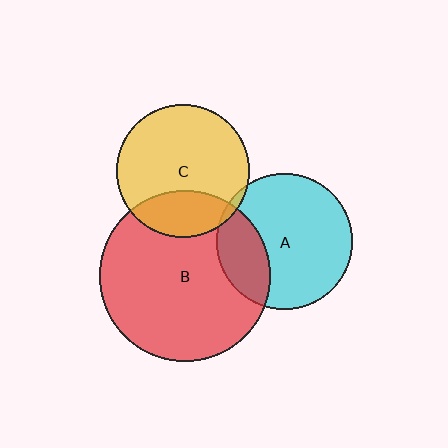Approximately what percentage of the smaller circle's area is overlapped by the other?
Approximately 25%.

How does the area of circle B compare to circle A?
Approximately 1.6 times.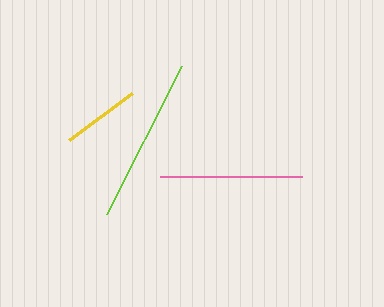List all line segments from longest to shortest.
From longest to shortest: lime, pink, yellow.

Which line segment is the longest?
The lime line is the longest at approximately 165 pixels.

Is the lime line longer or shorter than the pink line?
The lime line is longer than the pink line.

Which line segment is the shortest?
The yellow line is the shortest at approximately 79 pixels.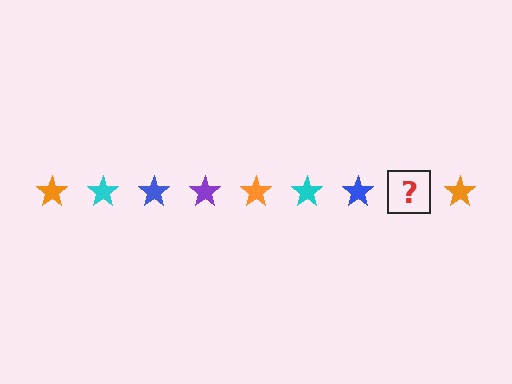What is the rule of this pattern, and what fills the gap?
The rule is that the pattern cycles through orange, cyan, blue, purple stars. The gap should be filled with a purple star.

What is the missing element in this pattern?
The missing element is a purple star.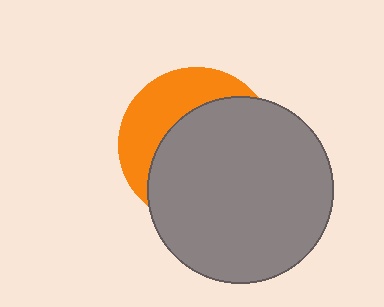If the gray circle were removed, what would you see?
You would see the complete orange circle.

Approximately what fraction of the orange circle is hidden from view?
Roughly 65% of the orange circle is hidden behind the gray circle.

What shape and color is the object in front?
The object in front is a gray circle.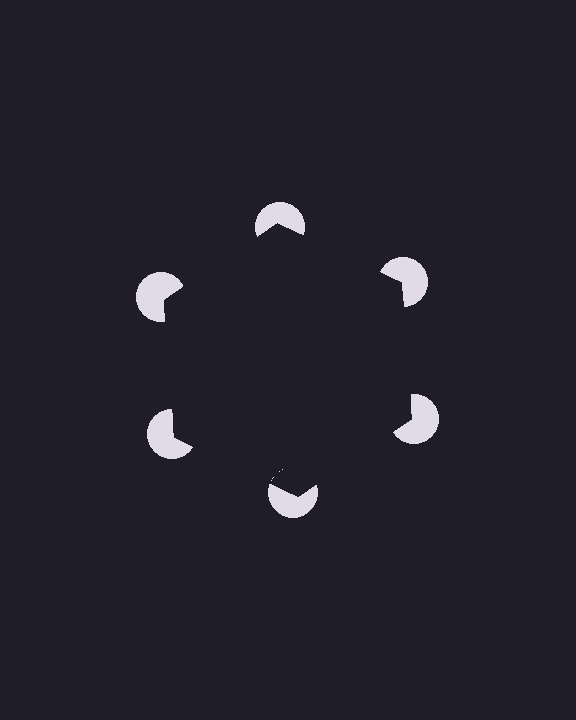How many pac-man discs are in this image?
There are 6 — one at each vertex of the illusory hexagon.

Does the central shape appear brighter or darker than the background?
It typically appears slightly darker than the background, even though no actual brightness change is drawn.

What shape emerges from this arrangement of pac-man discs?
An illusory hexagon — its edges are inferred from the aligned wedge cuts in the pac-man discs, not physically drawn.